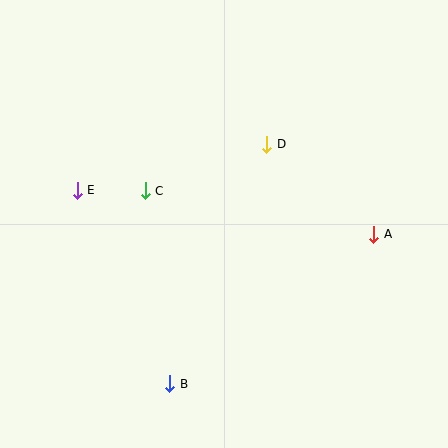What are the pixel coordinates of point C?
Point C is at (145, 191).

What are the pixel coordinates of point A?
Point A is at (374, 234).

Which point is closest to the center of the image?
Point C at (145, 191) is closest to the center.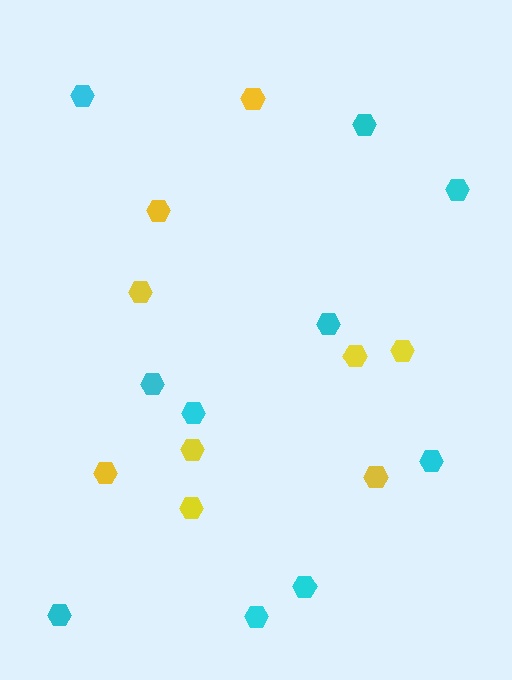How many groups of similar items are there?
There are 2 groups: one group of cyan hexagons (10) and one group of yellow hexagons (9).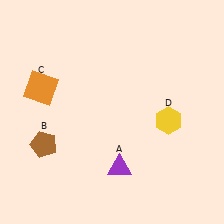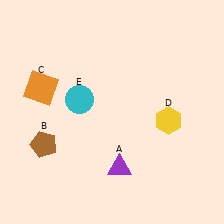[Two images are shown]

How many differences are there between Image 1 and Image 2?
There is 1 difference between the two images.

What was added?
A cyan circle (E) was added in Image 2.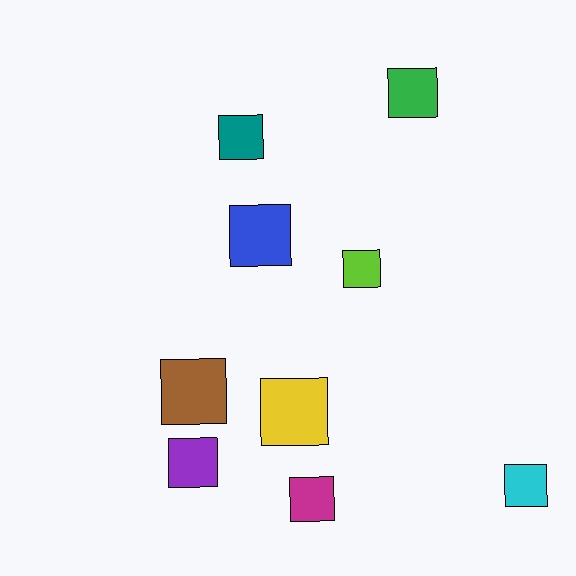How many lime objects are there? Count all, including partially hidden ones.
There is 1 lime object.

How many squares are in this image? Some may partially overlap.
There are 9 squares.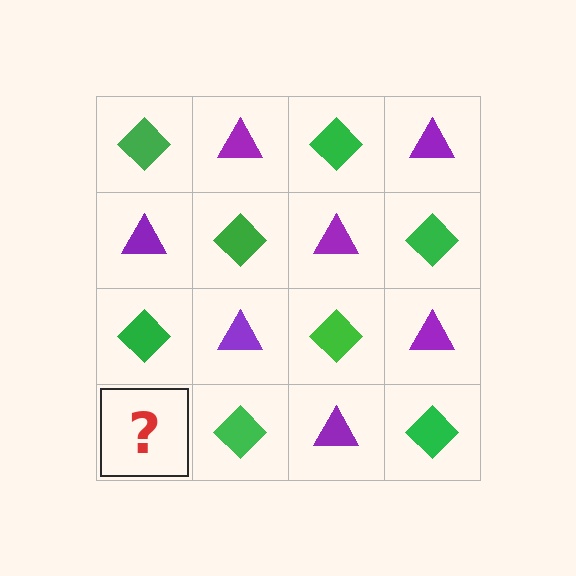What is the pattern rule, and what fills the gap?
The rule is that it alternates green diamond and purple triangle in a checkerboard pattern. The gap should be filled with a purple triangle.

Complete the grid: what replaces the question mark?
The question mark should be replaced with a purple triangle.